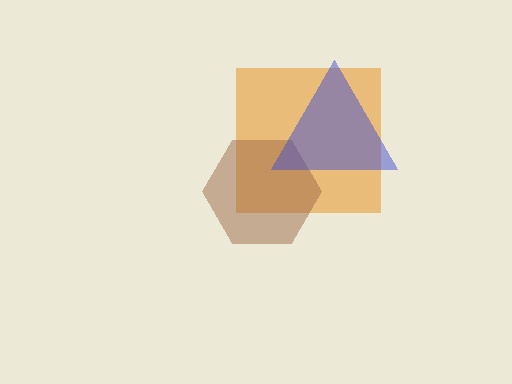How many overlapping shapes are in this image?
There are 3 overlapping shapes in the image.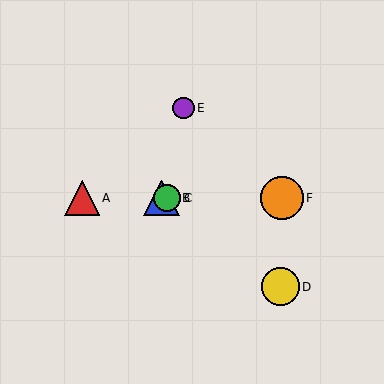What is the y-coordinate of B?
Object B is at y≈198.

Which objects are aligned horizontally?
Objects A, B, C, F are aligned horizontally.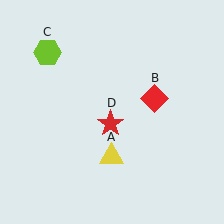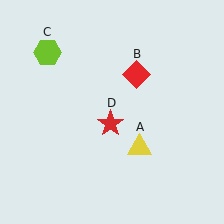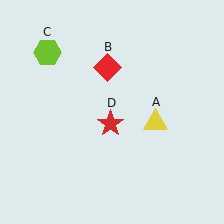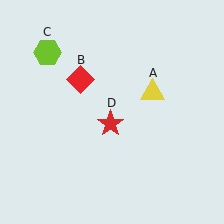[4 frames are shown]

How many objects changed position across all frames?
2 objects changed position: yellow triangle (object A), red diamond (object B).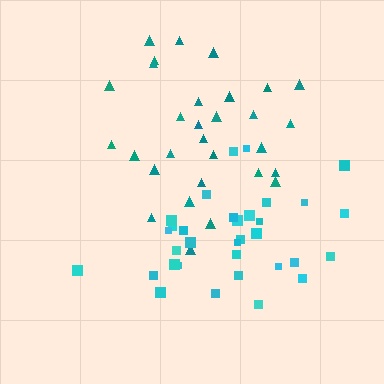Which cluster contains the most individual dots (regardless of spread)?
Cyan (33).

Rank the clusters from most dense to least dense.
teal, cyan.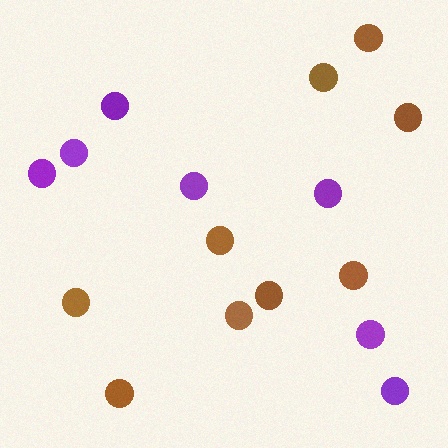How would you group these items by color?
There are 2 groups: one group of brown circles (9) and one group of purple circles (7).